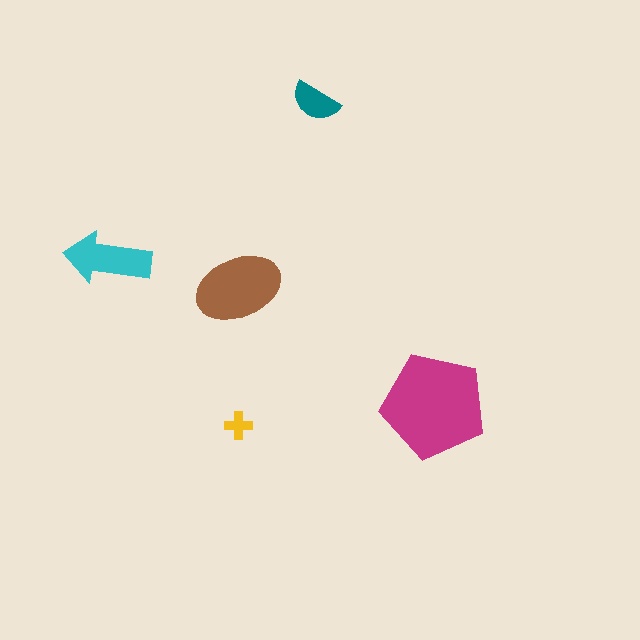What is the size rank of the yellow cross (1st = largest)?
5th.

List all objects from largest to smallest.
The magenta pentagon, the brown ellipse, the cyan arrow, the teal semicircle, the yellow cross.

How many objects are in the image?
There are 5 objects in the image.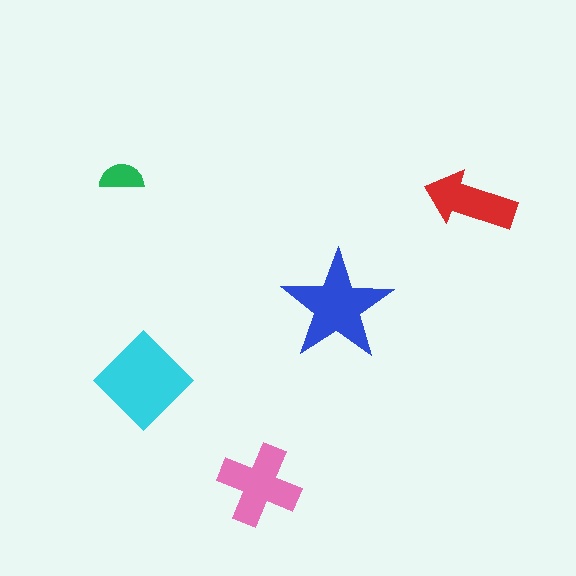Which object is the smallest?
The green semicircle.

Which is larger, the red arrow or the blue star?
The blue star.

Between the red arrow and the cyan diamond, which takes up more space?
The cyan diamond.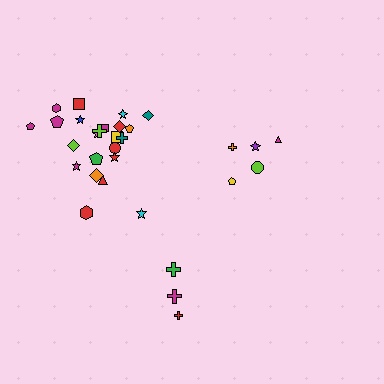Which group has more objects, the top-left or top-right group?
The top-left group.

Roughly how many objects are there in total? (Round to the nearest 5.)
Roughly 30 objects in total.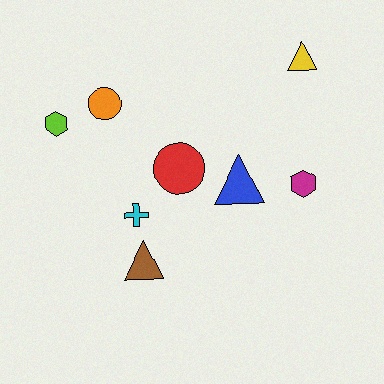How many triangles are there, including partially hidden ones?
There are 3 triangles.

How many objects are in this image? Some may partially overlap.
There are 8 objects.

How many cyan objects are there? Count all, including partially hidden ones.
There is 1 cyan object.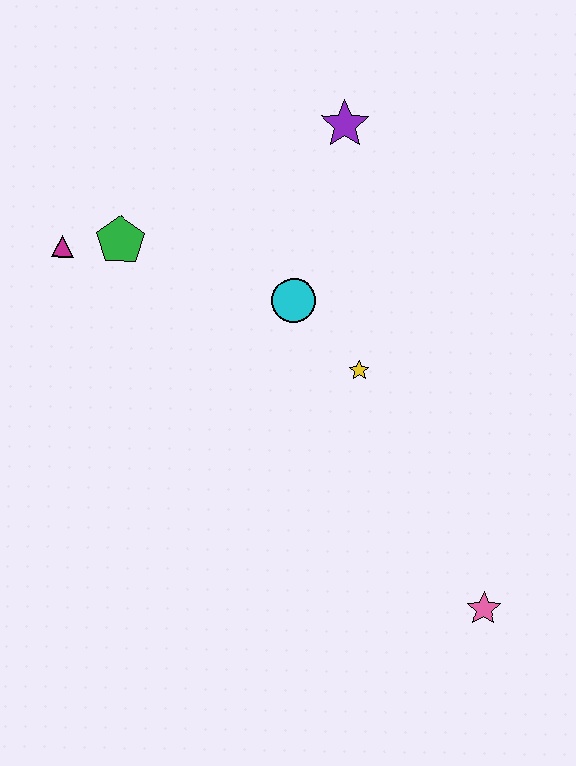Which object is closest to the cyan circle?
The yellow star is closest to the cyan circle.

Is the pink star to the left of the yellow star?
No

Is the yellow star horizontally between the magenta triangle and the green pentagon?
No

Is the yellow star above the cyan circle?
No